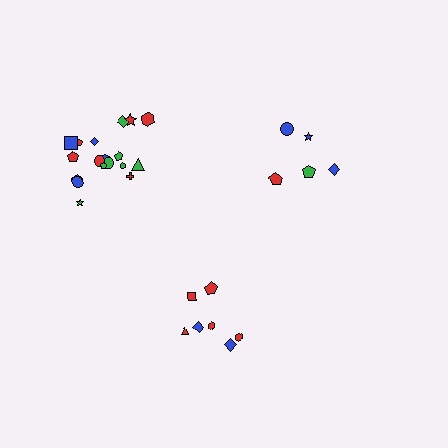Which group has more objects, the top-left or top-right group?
The top-left group.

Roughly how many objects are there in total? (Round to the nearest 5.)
Roughly 30 objects in total.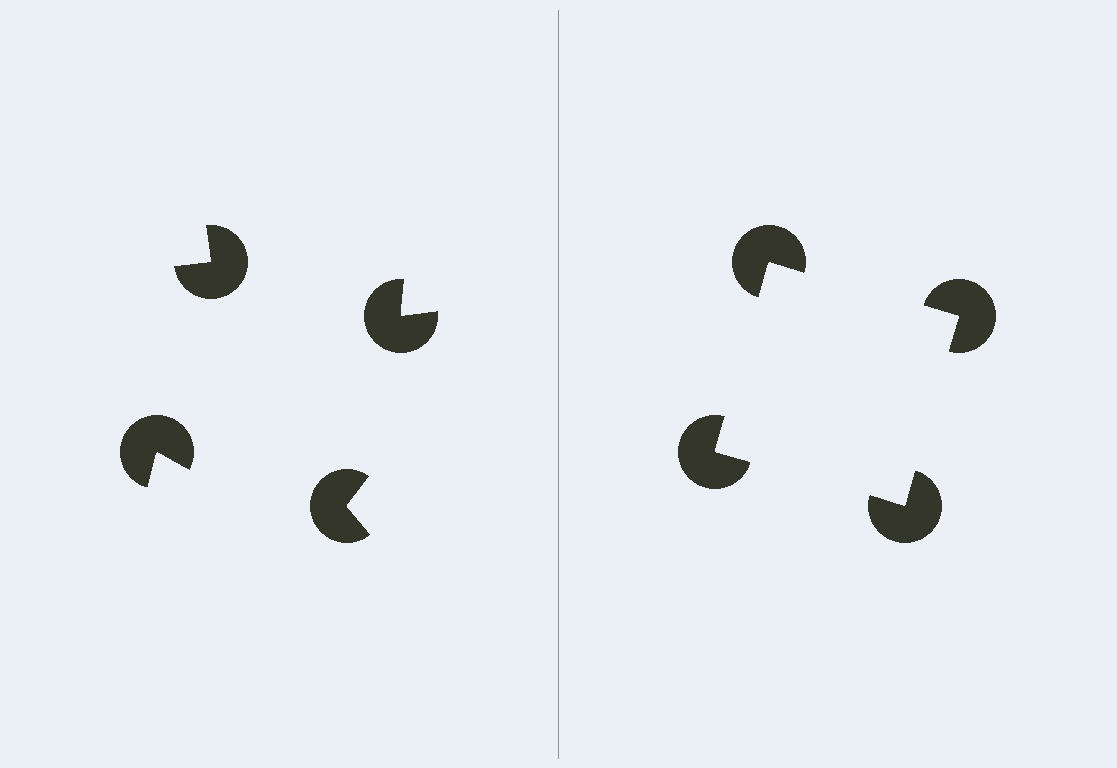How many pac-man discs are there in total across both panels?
8 — 4 on each side.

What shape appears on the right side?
An illusory square.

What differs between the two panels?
The pac-man discs are positioned identically on both sides; only the wedge orientations differ. On the right they align to a square; on the left they are misaligned.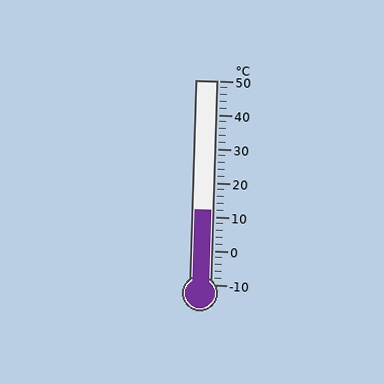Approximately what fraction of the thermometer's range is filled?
The thermometer is filled to approximately 35% of its range.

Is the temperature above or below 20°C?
The temperature is below 20°C.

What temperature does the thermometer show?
The thermometer shows approximately 12°C.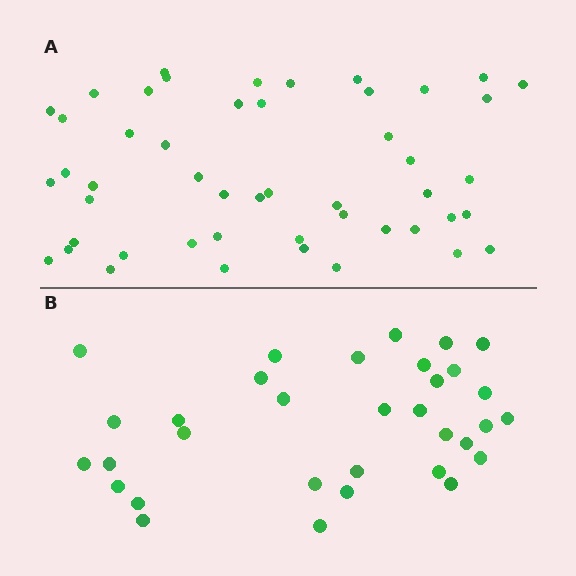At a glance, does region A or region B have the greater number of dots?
Region A (the top region) has more dots.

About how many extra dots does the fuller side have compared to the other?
Region A has approximately 15 more dots than region B.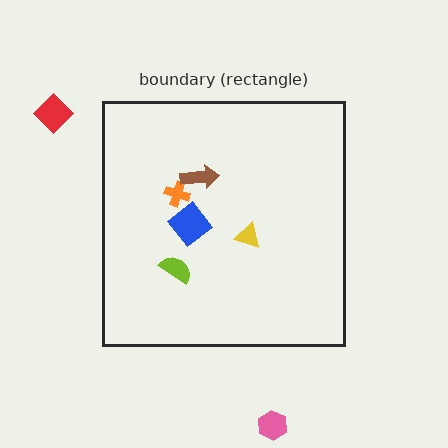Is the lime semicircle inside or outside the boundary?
Inside.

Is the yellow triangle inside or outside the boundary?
Inside.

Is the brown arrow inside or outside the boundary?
Inside.